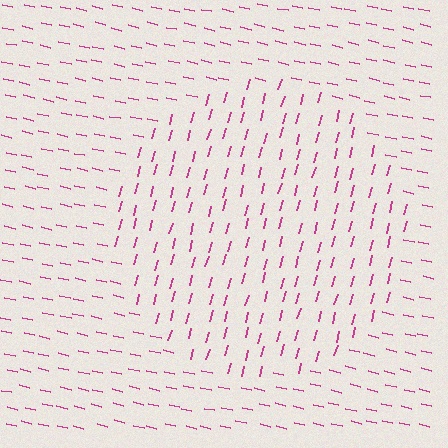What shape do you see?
I see a circle.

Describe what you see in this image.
The image is filled with small magenta line segments. A circle region in the image has lines oriented differently from the surrounding lines, creating a visible texture boundary.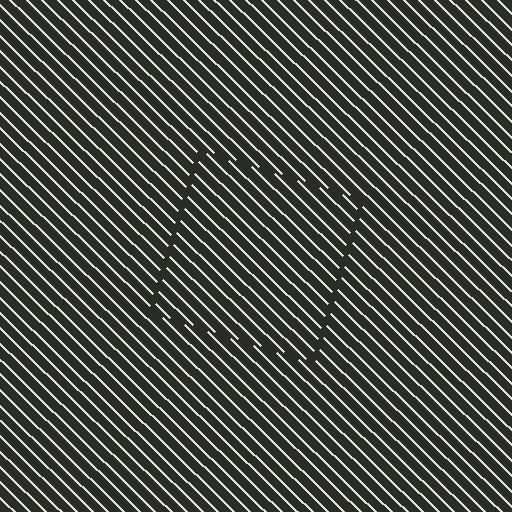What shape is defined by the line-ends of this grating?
An illusory square. The interior of the shape contains the same grating, shifted by half a period — the contour is defined by the phase discontinuity where line-ends from the inner and outer gratings abut.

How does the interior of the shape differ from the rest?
The interior of the shape contains the same grating, shifted by half a period — the contour is defined by the phase discontinuity where line-ends from the inner and outer gratings abut.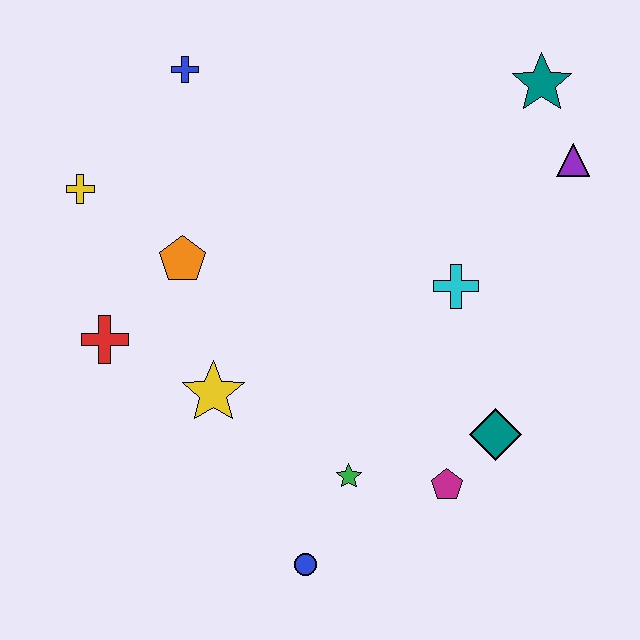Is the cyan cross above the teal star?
No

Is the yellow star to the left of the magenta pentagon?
Yes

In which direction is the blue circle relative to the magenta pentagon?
The blue circle is to the left of the magenta pentagon.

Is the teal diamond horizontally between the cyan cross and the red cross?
No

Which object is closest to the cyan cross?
The teal diamond is closest to the cyan cross.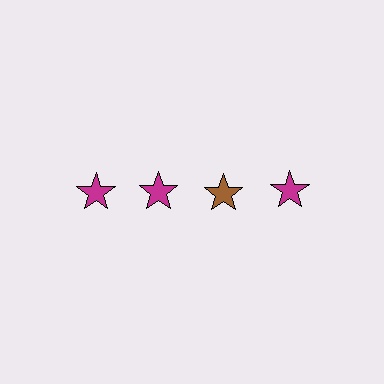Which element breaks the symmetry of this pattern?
The brown star in the top row, center column breaks the symmetry. All other shapes are magenta stars.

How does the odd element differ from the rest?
It has a different color: brown instead of magenta.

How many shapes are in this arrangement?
There are 4 shapes arranged in a grid pattern.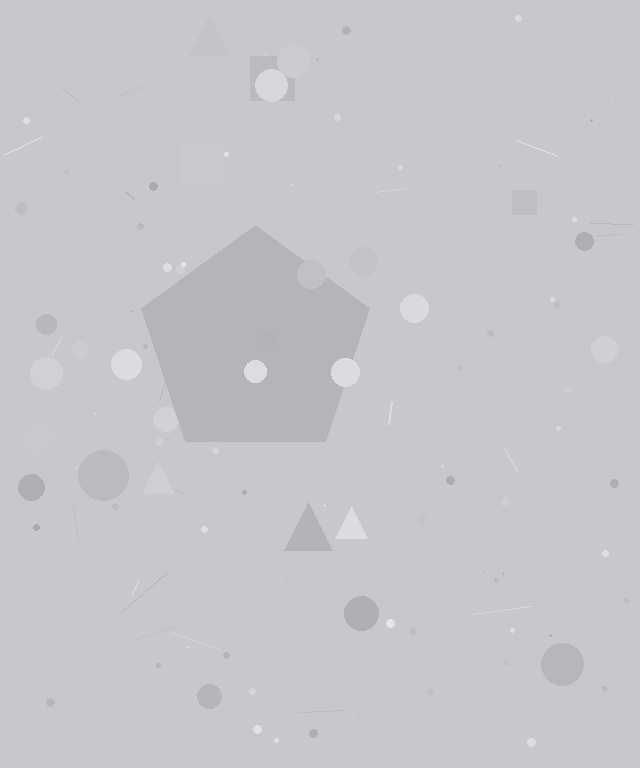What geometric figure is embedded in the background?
A pentagon is embedded in the background.